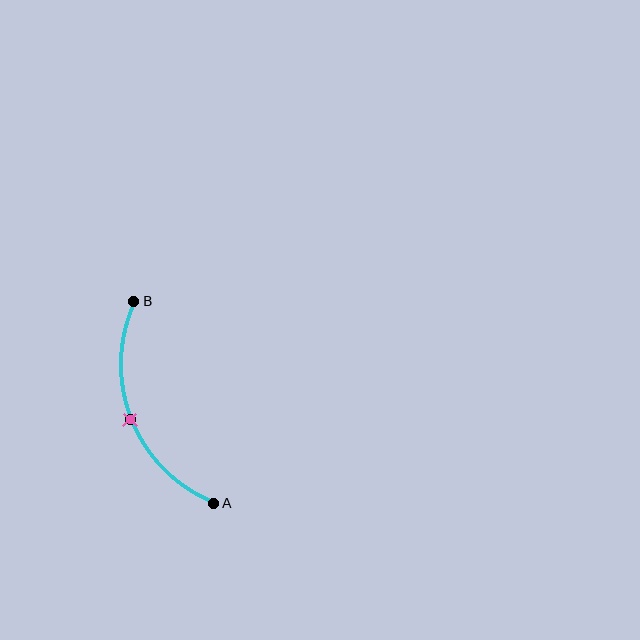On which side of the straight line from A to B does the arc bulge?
The arc bulges to the left of the straight line connecting A and B.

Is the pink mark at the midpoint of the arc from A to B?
Yes. The pink mark lies on the arc at equal arc-length from both A and B — it is the arc midpoint.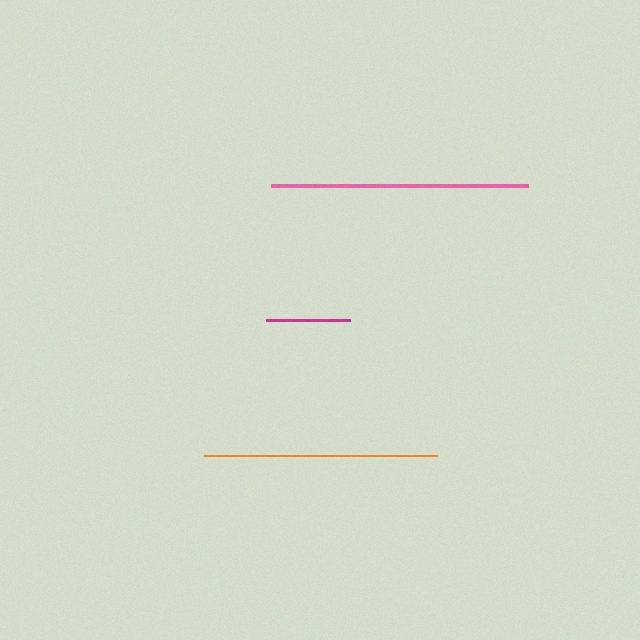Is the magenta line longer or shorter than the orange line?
The orange line is longer than the magenta line.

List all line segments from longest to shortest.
From longest to shortest: pink, orange, magenta.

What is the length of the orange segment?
The orange segment is approximately 233 pixels long.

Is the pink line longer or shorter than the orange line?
The pink line is longer than the orange line.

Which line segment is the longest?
The pink line is the longest at approximately 257 pixels.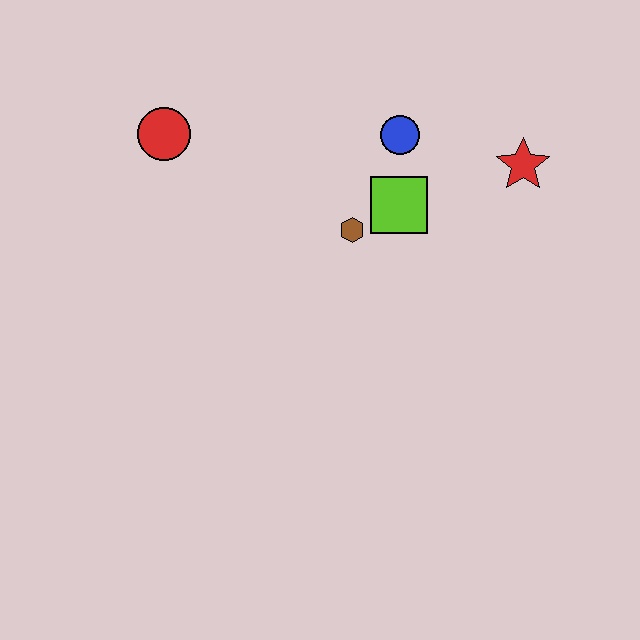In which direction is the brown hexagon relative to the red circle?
The brown hexagon is to the right of the red circle.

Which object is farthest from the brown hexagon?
The red circle is farthest from the brown hexagon.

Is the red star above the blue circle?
No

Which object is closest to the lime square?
The brown hexagon is closest to the lime square.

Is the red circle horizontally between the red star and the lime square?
No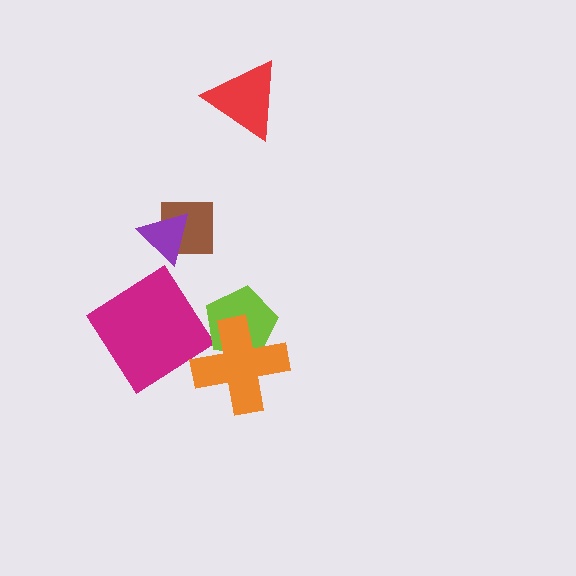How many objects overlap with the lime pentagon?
1 object overlaps with the lime pentagon.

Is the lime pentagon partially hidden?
Yes, it is partially covered by another shape.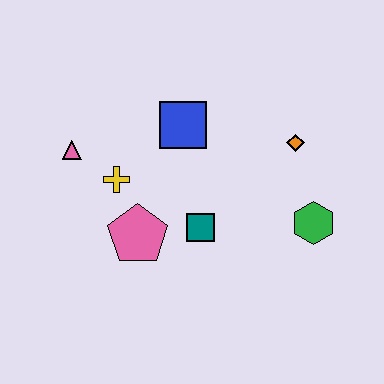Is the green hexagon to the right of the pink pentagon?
Yes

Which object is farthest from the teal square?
The pink triangle is farthest from the teal square.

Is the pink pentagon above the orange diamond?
No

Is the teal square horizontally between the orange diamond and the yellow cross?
Yes